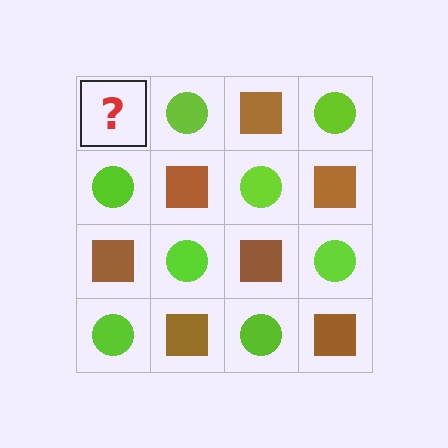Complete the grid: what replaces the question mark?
The question mark should be replaced with a brown square.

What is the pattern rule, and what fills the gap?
The rule is that it alternates brown square and lime circle in a checkerboard pattern. The gap should be filled with a brown square.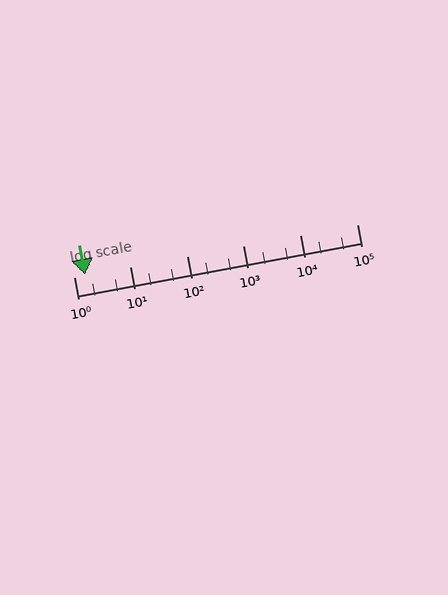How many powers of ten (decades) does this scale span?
The scale spans 5 decades, from 1 to 100000.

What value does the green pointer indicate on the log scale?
The pointer indicates approximately 1.6.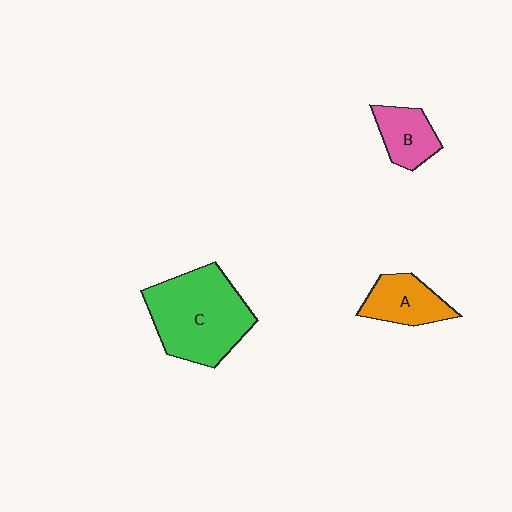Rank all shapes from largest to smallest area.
From largest to smallest: C (green), A (orange), B (pink).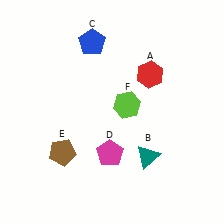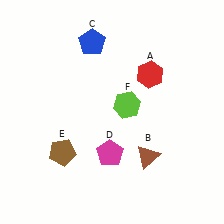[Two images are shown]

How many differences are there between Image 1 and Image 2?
There is 1 difference between the two images.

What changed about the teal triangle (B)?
In Image 1, B is teal. In Image 2, it changed to brown.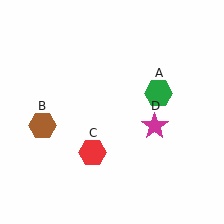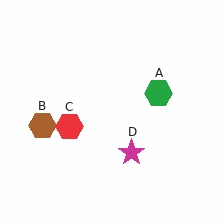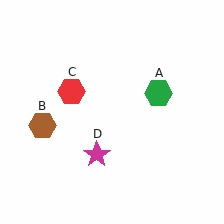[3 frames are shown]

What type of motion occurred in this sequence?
The red hexagon (object C), magenta star (object D) rotated clockwise around the center of the scene.